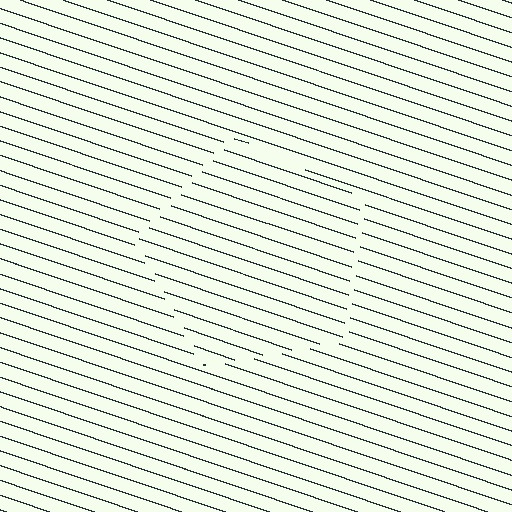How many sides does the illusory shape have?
5 sides — the line-ends trace a pentagon.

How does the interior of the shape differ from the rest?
The interior of the shape contains the same grating, shifted by half a period — the contour is defined by the phase discontinuity where line-ends from the inner and outer gratings abut.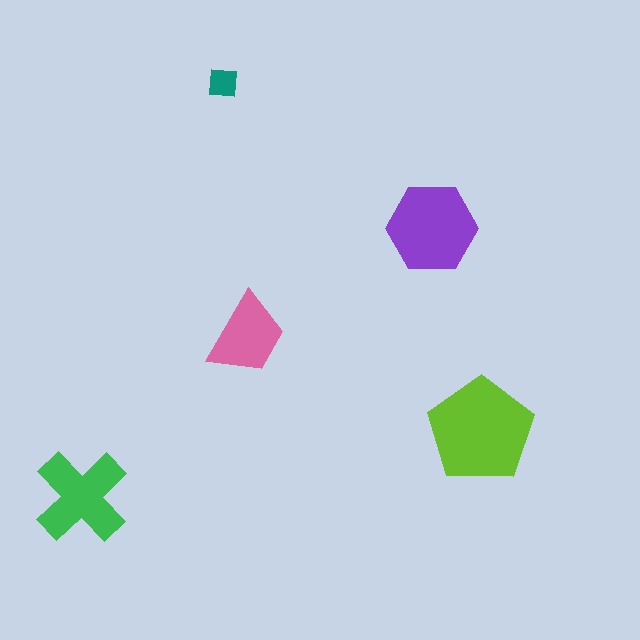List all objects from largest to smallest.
The lime pentagon, the purple hexagon, the green cross, the pink trapezoid, the teal square.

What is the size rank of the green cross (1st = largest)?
3rd.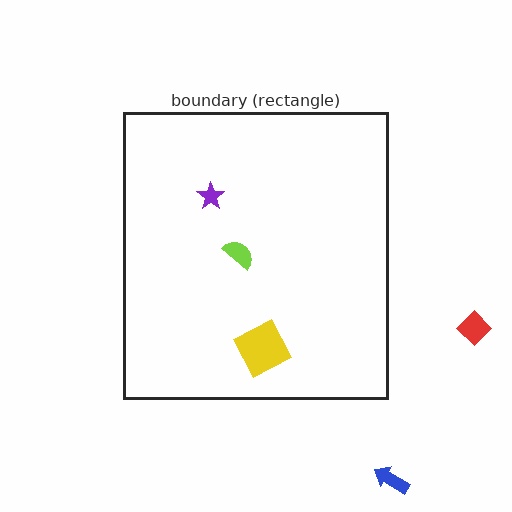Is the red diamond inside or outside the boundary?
Outside.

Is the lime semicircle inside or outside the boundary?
Inside.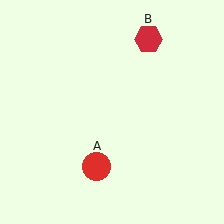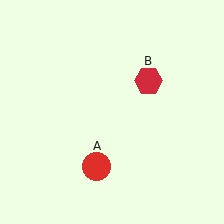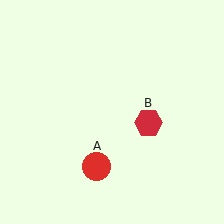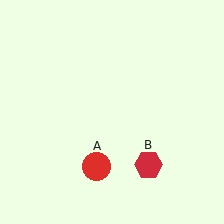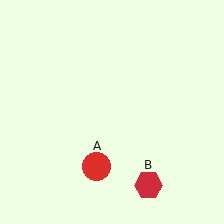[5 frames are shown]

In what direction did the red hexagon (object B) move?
The red hexagon (object B) moved down.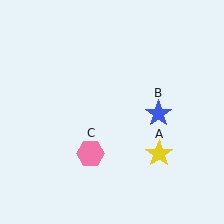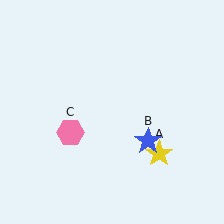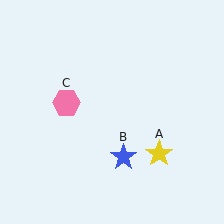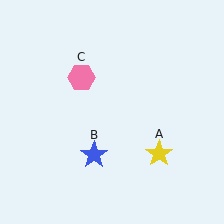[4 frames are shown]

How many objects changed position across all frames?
2 objects changed position: blue star (object B), pink hexagon (object C).